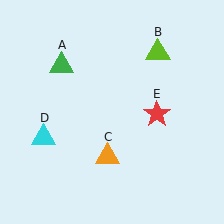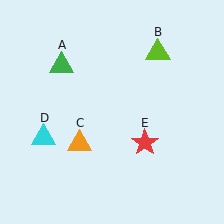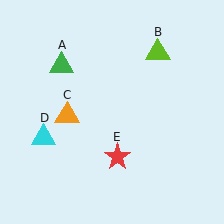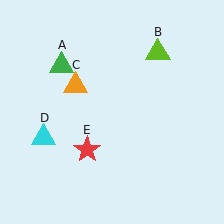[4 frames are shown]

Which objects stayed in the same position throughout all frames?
Green triangle (object A) and lime triangle (object B) and cyan triangle (object D) remained stationary.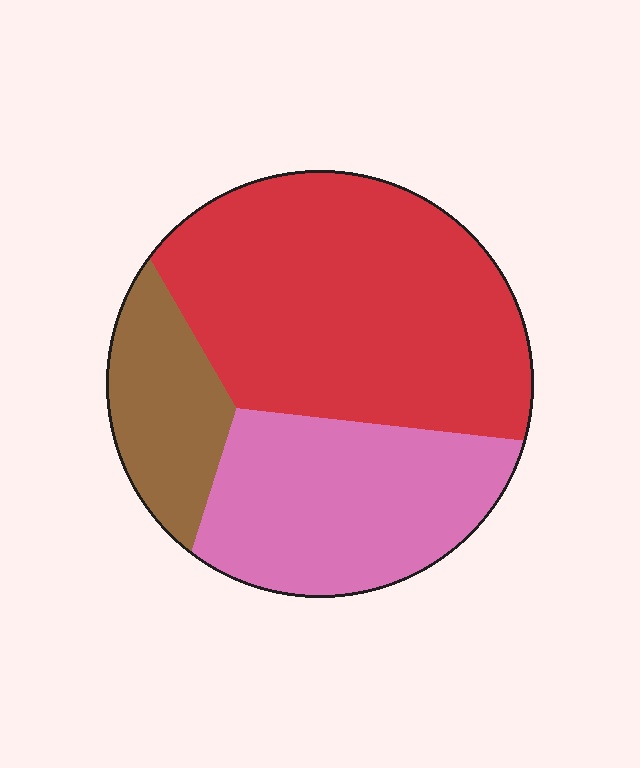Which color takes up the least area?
Brown, at roughly 15%.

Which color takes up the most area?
Red, at roughly 55%.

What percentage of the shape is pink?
Pink takes up between a sixth and a third of the shape.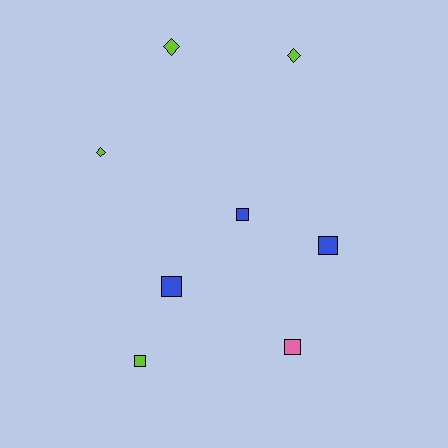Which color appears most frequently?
Lime, with 4 objects.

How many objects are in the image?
There are 8 objects.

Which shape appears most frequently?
Square, with 5 objects.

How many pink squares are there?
There is 1 pink square.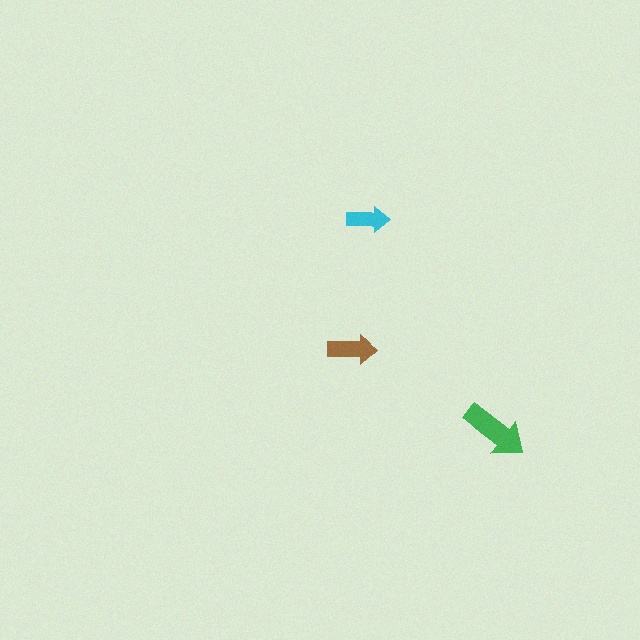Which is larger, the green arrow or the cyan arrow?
The green one.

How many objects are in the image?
There are 3 objects in the image.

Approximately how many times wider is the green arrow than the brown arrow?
About 1.5 times wider.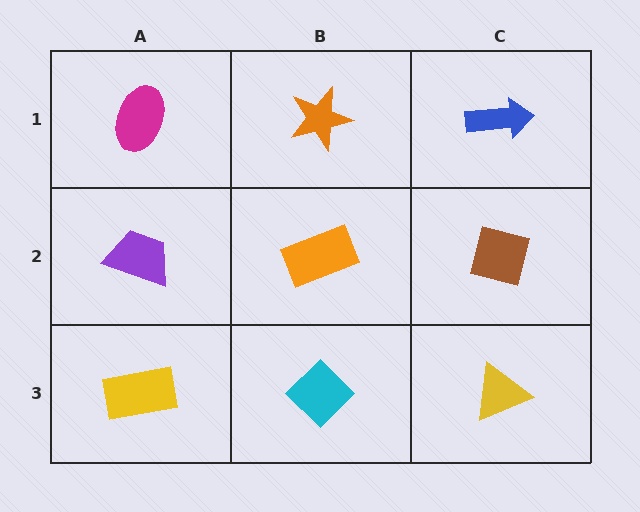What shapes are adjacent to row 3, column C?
A brown square (row 2, column C), a cyan diamond (row 3, column B).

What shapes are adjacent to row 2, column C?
A blue arrow (row 1, column C), a yellow triangle (row 3, column C), an orange rectangle (row 2, column B).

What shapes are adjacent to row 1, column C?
A brown square (row 2, column C), an orange star (row 1, column B).